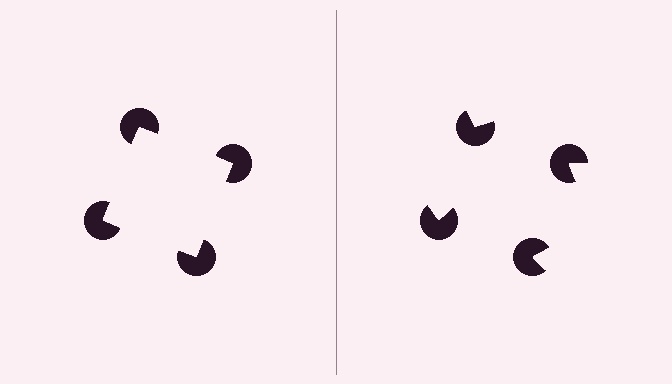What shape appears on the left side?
An illusory square.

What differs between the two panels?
The pac-man discs are positioned identically on both sides; only the wedge orientations differ. On the left they align to a square; on the right they are misaligned.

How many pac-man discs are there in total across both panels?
8 — 4 on each side.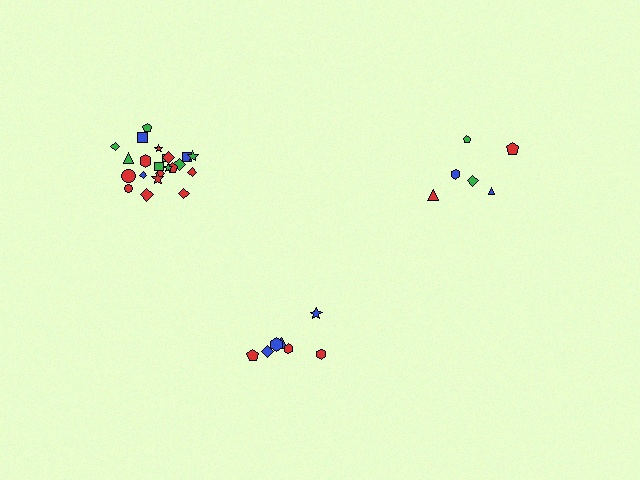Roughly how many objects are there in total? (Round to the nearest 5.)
Roughly 35 objects in total.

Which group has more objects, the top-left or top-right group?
The top-left group.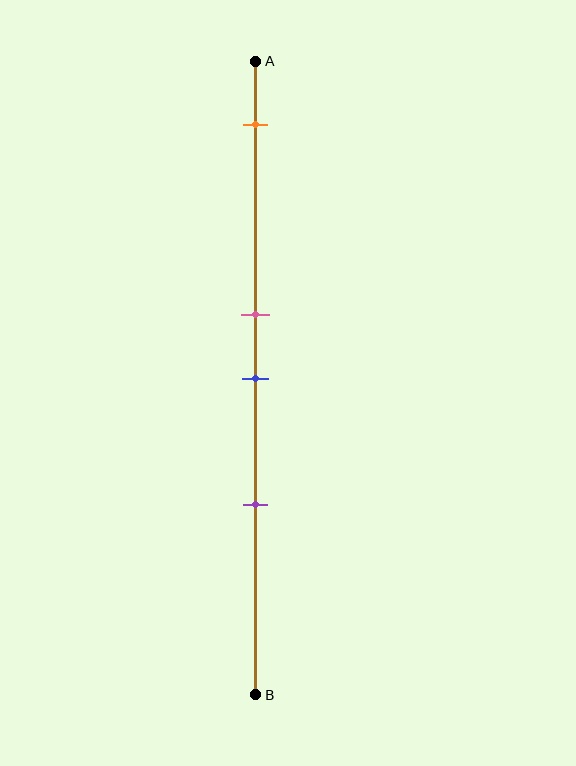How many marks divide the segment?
There are 4 marks dividing the segment.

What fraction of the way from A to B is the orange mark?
The orange mark is approximately 10% (0.1) of the way from A to B.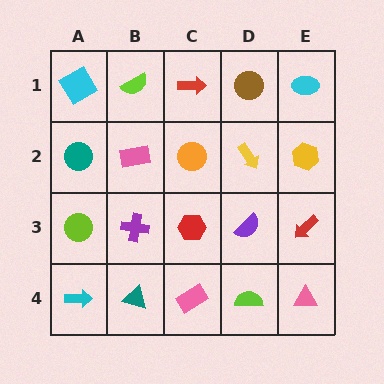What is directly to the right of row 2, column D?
A yellow hexagon.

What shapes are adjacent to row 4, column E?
A red arrow (row 3, column E), a lime semicircle (row 4, column D).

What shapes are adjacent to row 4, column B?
A purple cross (row 3, column B), a cyan arrow (row 4, column A), a pink rectangle (row 4, column C).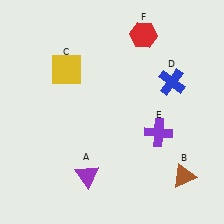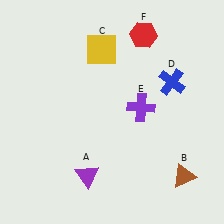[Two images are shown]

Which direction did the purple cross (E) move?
The purple cross (E) moved up.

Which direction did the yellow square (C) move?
The yellow square (C) moved right.